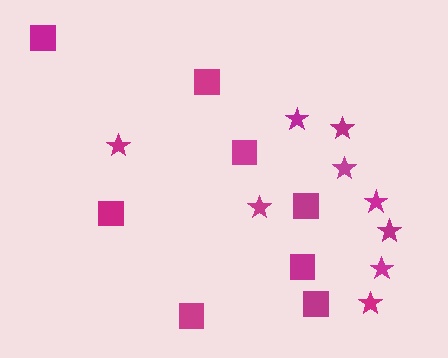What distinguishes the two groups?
There are 2 groups: one group of stars (9) and one group of squares (8).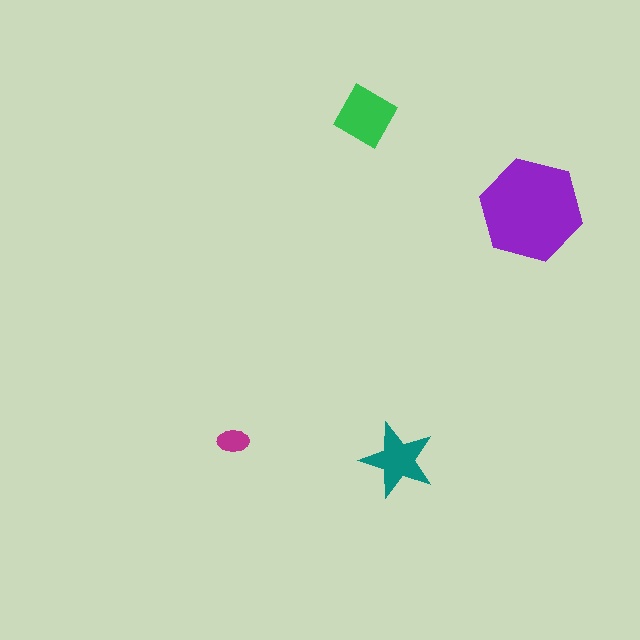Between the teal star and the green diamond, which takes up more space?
The green diamond.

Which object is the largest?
The purple hexagon.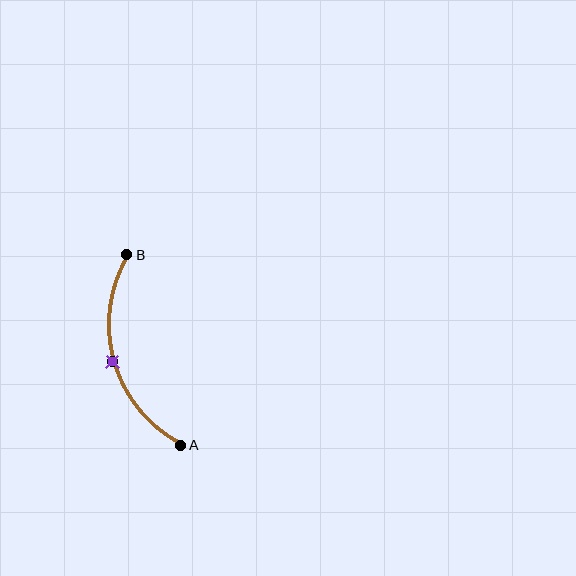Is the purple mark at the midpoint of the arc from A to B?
Yes. The purple mark lies on the arc at equal arc-length from both A and B — it is the arc midpoint.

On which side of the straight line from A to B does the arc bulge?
The arc bulges to the left of the straight line connecting A and B.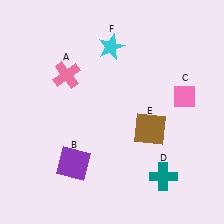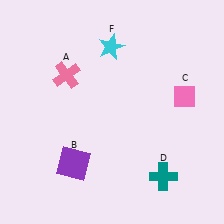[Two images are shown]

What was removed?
The brown square (E) was removed in Image 2.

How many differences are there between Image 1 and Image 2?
There is 1 difference between the two images.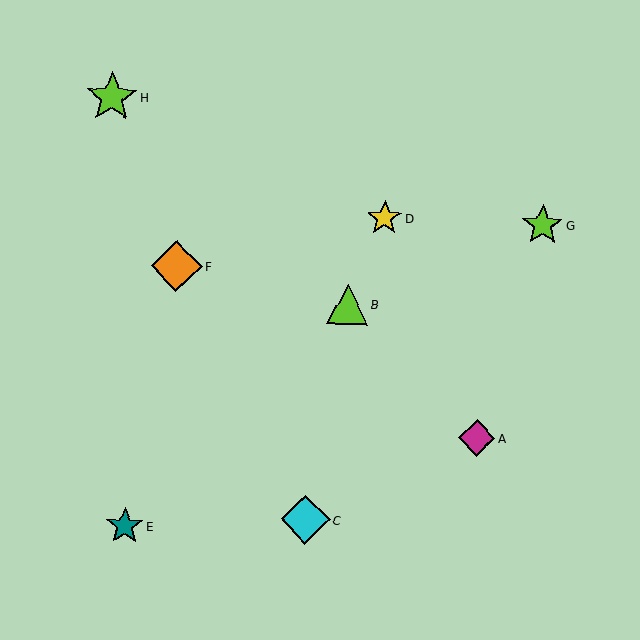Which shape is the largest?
The lime star (labeled H) is the largest.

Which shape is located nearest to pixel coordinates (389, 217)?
The yellow star (labeled D) at (384, 218) is nearest to that location.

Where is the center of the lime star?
The center of the lime star is at (543, 225).